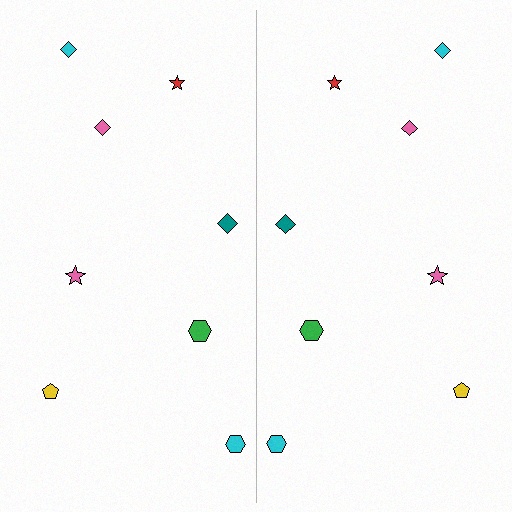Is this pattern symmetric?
Yes, this pattern has bilateral (reflection) symmetry.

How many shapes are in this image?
There are 16 shapes in this image.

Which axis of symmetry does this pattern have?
The pattern has a vertical axis of symmetry running through the center of the image.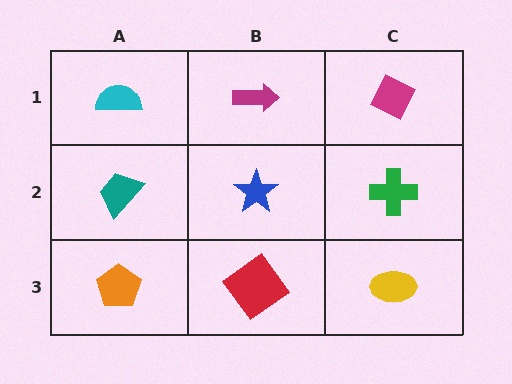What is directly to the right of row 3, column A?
A red diamond.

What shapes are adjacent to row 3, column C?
A green cross (row 2, column C), a red diamond (row 3, column B).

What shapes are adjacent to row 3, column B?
A blue star (row 2, column B), an orange pentagon (row 3, column A), a yellow ellipse (row 3, column C).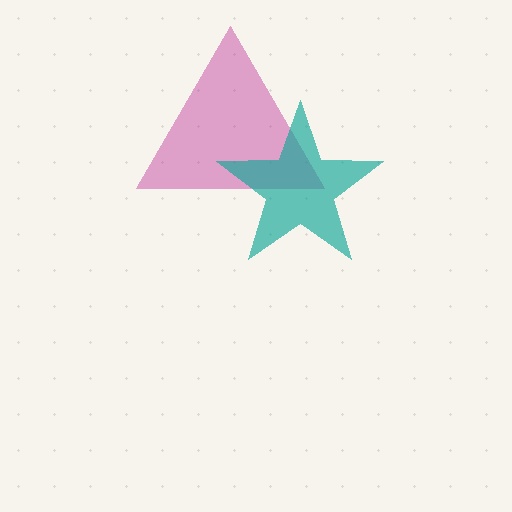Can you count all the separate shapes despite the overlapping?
Yes, there are 2 separate shapes.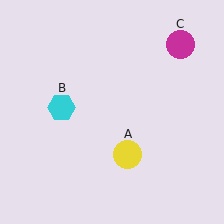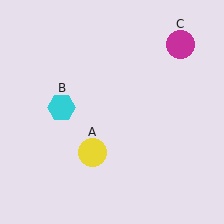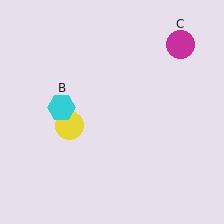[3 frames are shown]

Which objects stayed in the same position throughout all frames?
Cyan hexagon (object B) and magenta circle (object C) remained stationary.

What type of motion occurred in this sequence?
The yellow circle (object A) rotated clockwise around the center of the scene.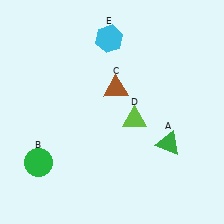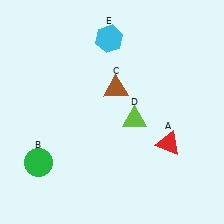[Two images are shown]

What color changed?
The triangle (A) changed from green in Image 1 to red in Image 2.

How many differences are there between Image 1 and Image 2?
There is 1 difference between the two images.